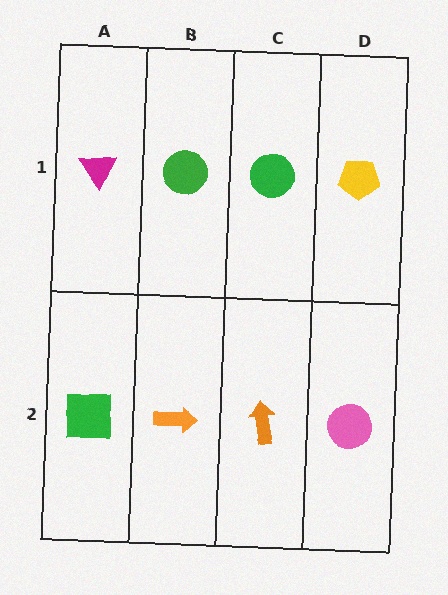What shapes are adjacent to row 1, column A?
A green square (row 2, column A), a green circle (row 1, column B).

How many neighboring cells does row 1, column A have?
2.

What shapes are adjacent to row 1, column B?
An orange arrow (row 2, column B), a magenta triangle (row 1, column A), a green circle (row 1, column C).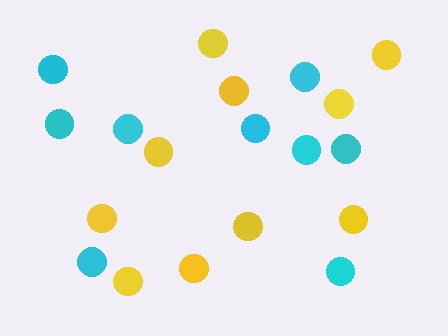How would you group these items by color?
There are 2 groups: one group of cyan circles (9) and one group of yellow circles (10).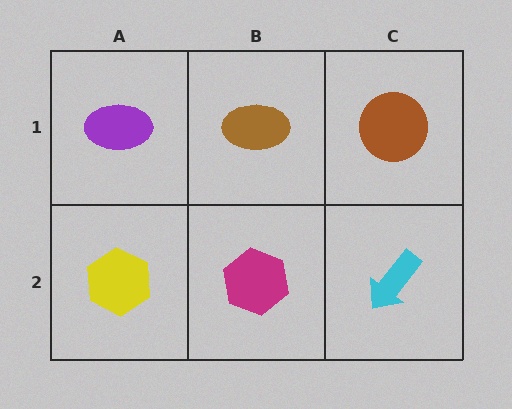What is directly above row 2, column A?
A purple ellipse.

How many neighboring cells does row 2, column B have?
3.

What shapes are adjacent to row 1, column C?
A cyan arrow (row 2, column C), a brown ellipse (row 1, column B).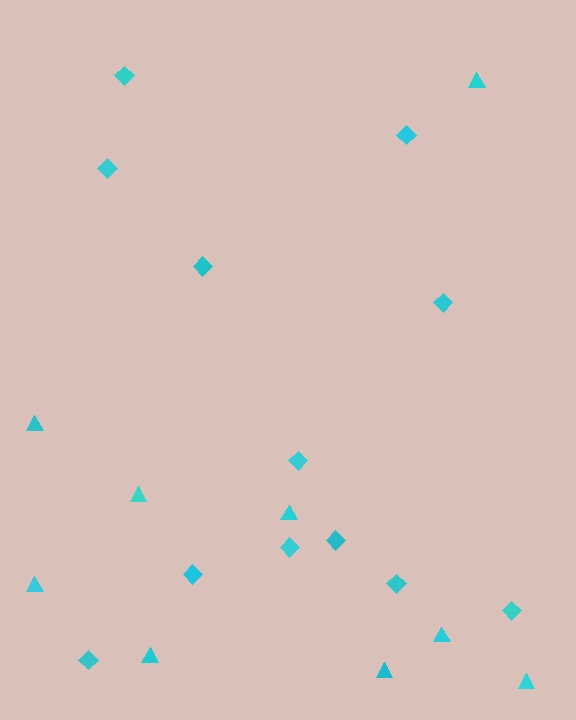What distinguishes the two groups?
There are 2 groups: one group of triangles (9) and one group of diamonds (12).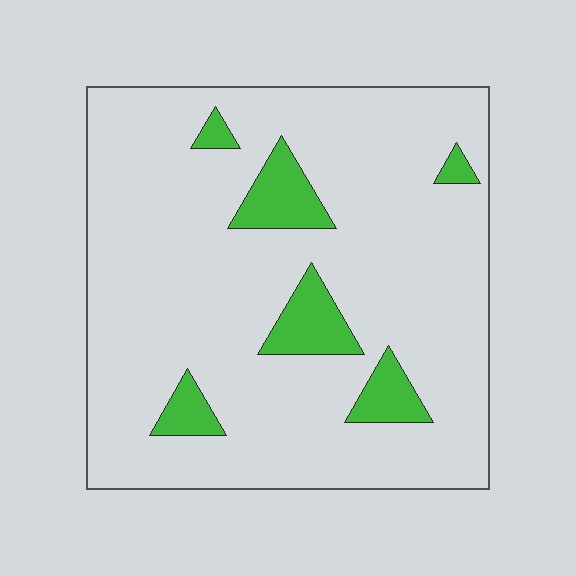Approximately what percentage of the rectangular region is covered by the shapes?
Approximately 10%.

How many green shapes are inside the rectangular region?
6.